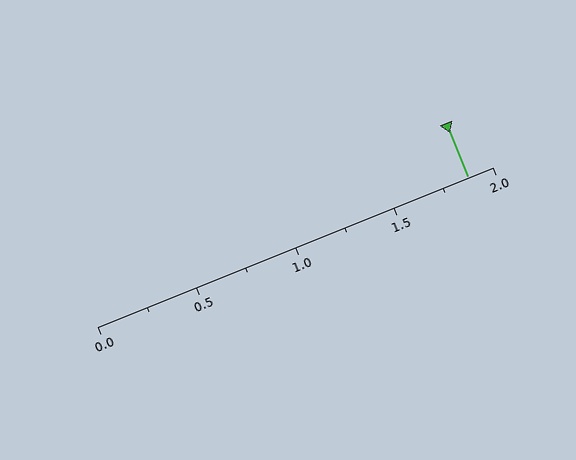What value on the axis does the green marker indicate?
The marker indicates approximately 1.88.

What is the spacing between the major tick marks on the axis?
The major ticks are spaced 0.5 apart.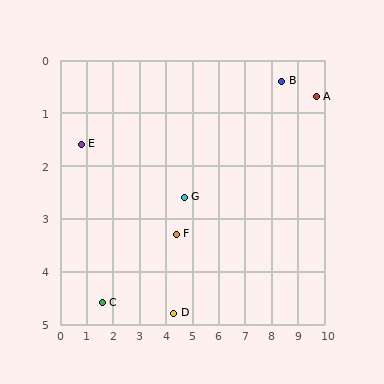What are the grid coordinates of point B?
Point B is at approximately (8.4, 0.4).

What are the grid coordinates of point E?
Point E is at approximately (0.8, 1.6).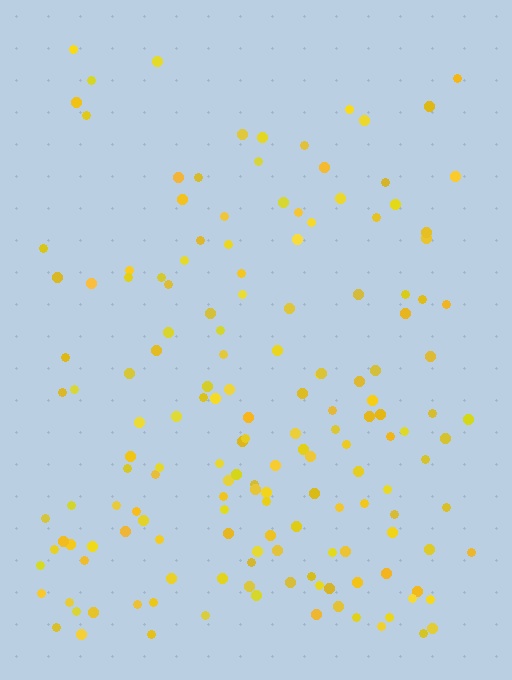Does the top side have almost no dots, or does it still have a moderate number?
Still a moderate number, just noticeably fewer than the bottom.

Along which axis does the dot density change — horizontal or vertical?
Vertical.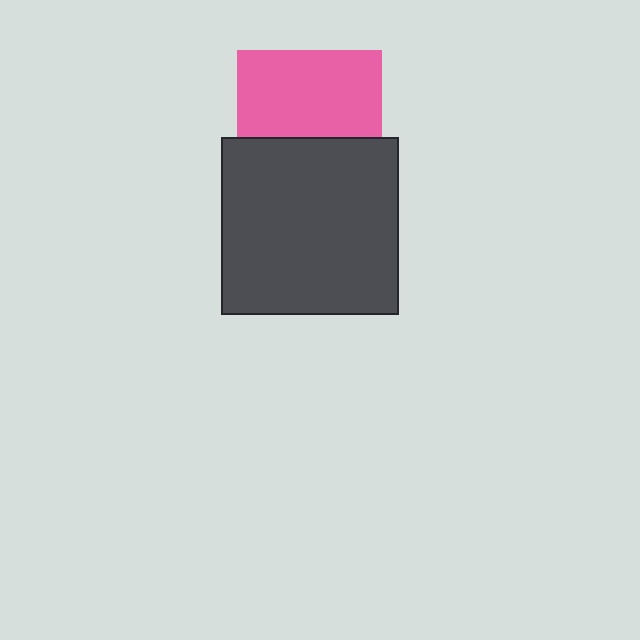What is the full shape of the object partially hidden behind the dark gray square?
The partially hidden object is a pink square.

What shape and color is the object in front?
The object in front is a dark gray square.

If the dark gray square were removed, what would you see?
You would see the complete pink square.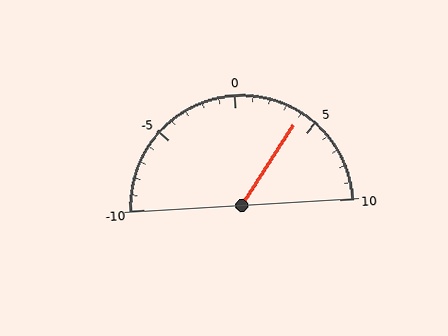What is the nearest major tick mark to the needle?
The nearest major tick mark is 5.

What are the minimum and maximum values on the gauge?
The gauge ranges from -10 to 10.